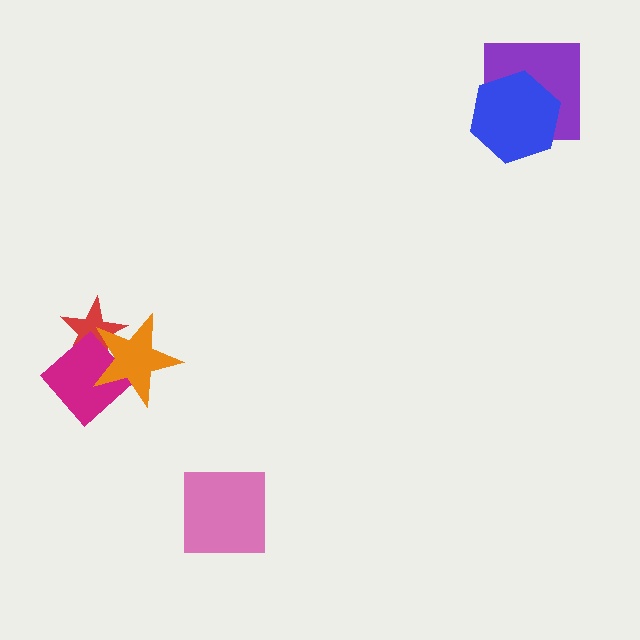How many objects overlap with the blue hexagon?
1 object overlaps with the blue hexagon.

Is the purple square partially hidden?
Yes, it is partially covered by another shape.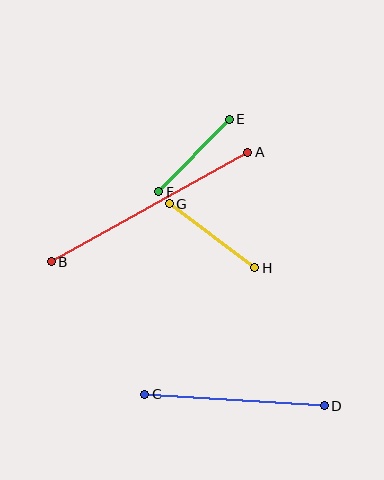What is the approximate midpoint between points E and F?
The midpoint is at approximately (194, 156) pixels.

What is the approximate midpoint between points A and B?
The midpoint is at approximately (149, 207) pixels.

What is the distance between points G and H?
The distance is approximately 107 pixels.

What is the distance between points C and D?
The distance is approximately 180 pixels.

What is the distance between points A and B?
The distance is approximately 225 pixels.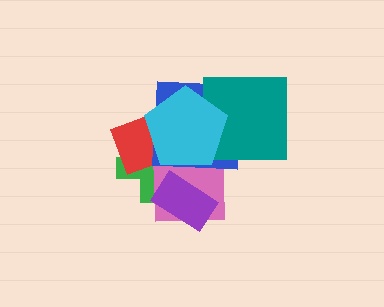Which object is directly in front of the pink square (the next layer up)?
The purple rectangle is directly in front of the pink square.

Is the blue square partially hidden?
Yes, it is partially covered by another shape.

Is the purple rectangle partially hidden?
No, no other shape covers it.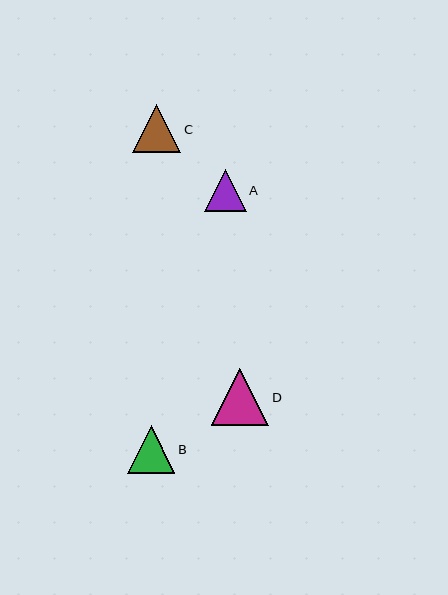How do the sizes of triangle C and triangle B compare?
Triangle C and triangle B are approximately the same size.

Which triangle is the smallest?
Triangle A is the smallest with a size of approximately 42 pixels.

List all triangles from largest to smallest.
From largest to smallest: D, C, B, A.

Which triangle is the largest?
Triangle D is the largest with a size of approximately 57 pixels.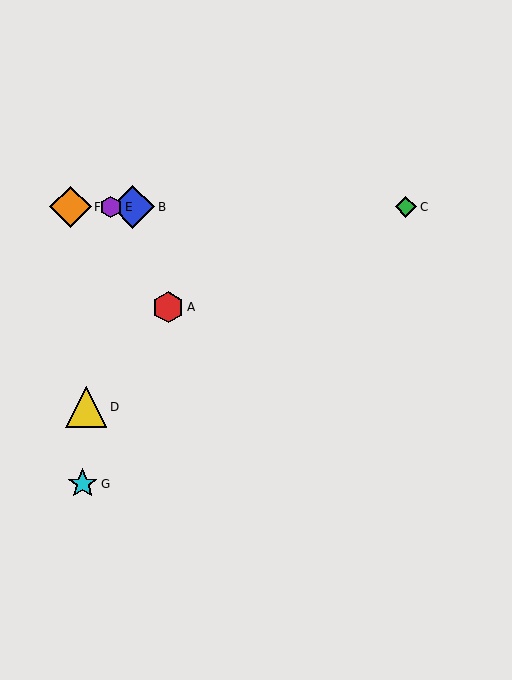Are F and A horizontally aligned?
No, F is at y≈207 and A is at y≈307.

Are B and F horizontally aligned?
Yes, both are at y≈207.